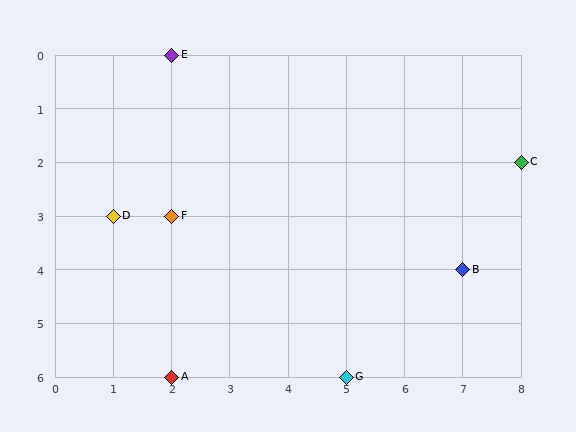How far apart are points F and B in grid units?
Points F and B are 5 columns and 1 row apart (about 5.1 grid units diagonally).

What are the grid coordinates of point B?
Point B is at grid coordinates (7, 4).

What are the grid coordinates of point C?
Point C is at grid coordinates (8, 2).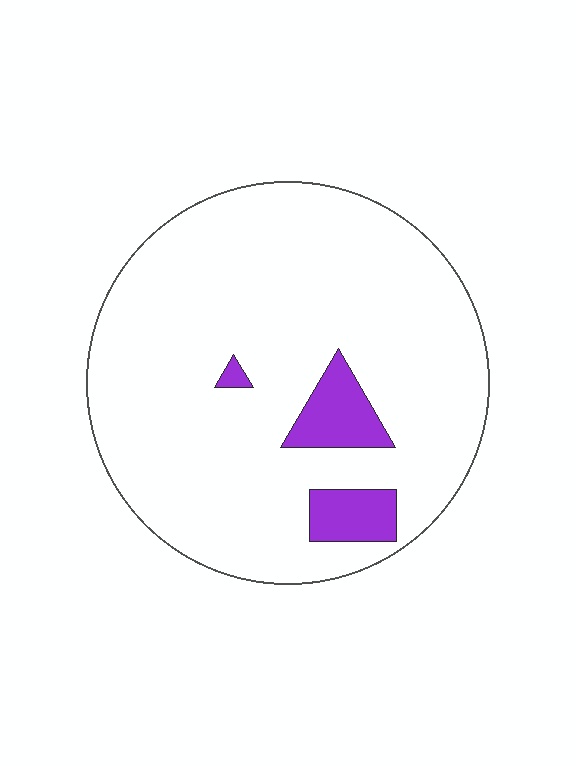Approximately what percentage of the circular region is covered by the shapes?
Approximately 10%.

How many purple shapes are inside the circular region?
3.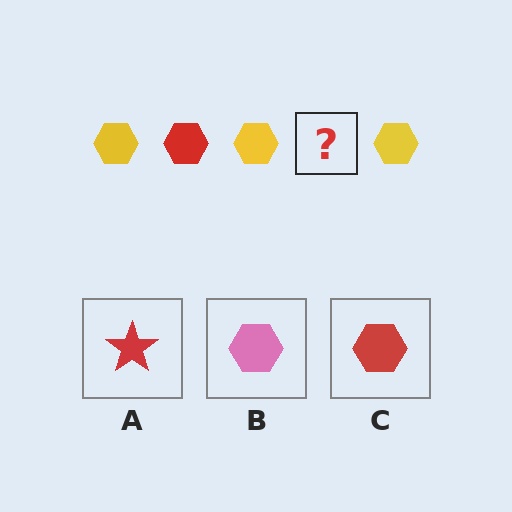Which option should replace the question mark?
Option C.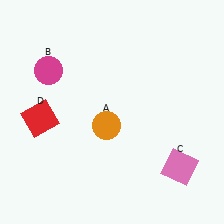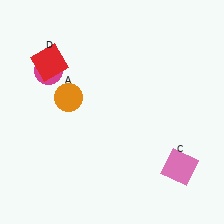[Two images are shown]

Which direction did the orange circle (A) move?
The orange circle (A) moved left.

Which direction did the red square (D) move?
The red square (D) moved up.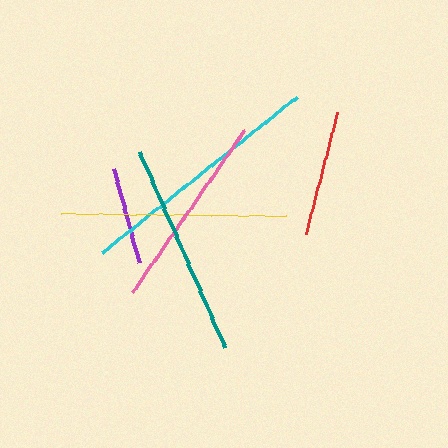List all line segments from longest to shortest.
From longest to shortest: cyan, yellow, teal, pink, red, purple.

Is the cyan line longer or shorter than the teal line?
The cyan line is longer than the teal line.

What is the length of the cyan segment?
The cyan segment is approximately 250 pixels long.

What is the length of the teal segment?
The teal segment is approximately 214 pixels long.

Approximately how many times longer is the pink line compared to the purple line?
The pink line is approximately 2.0 times the length of the purple line.